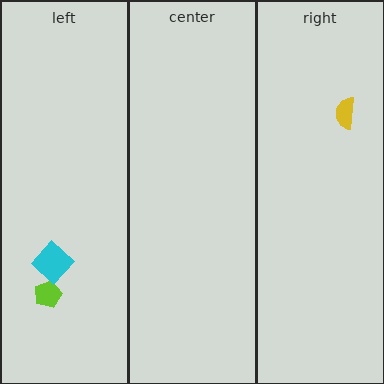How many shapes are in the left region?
2.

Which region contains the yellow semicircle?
The right region.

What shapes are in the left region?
The lime pentagon, the cyan diamond.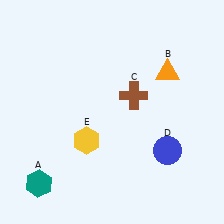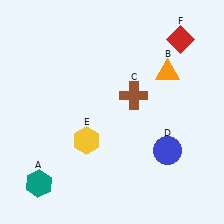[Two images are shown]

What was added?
A red diamond (F) was added in Image 2.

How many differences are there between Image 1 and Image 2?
There is 1 difference between the two images.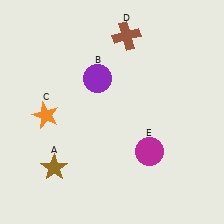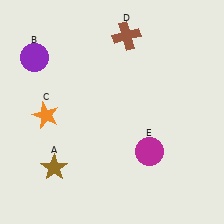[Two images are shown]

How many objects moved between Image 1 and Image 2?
1 object moved between the two images.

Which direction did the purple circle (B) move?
The purple circle (B) moved left.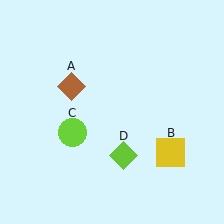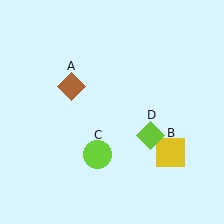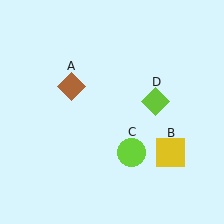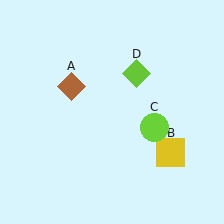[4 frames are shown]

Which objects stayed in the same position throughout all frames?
Brown diamond (object A) and yellow square (object B) remained stationary.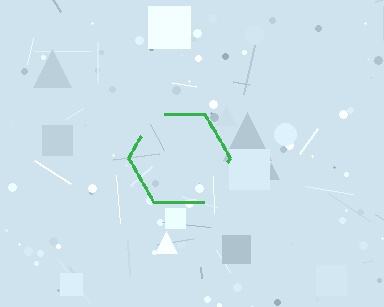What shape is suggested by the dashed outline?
The dashed outline suggests a hexagon.